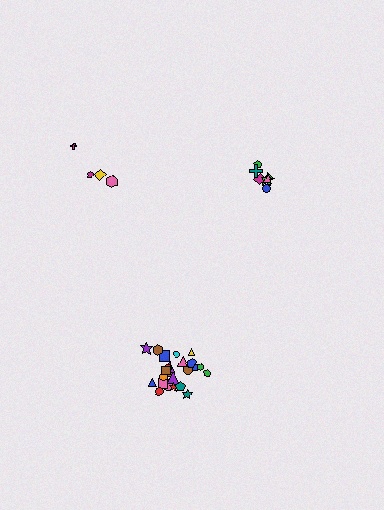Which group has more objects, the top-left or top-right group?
The top-right group.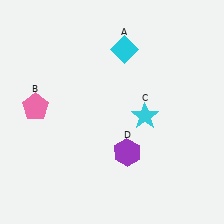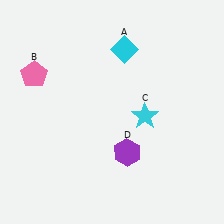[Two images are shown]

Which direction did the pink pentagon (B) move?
The pink pentagon (B) moved up.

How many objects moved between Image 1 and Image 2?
1 object moved between the two images.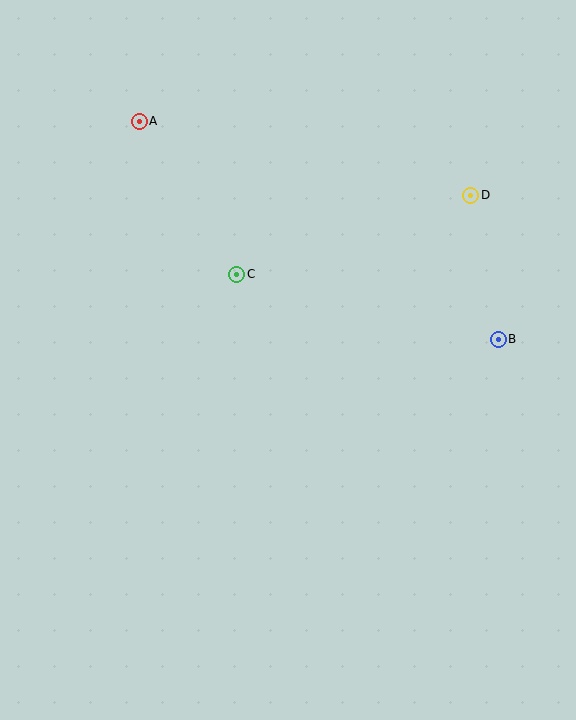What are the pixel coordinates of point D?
Point D is at (471, 195).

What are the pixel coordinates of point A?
Point A is at (139, 121).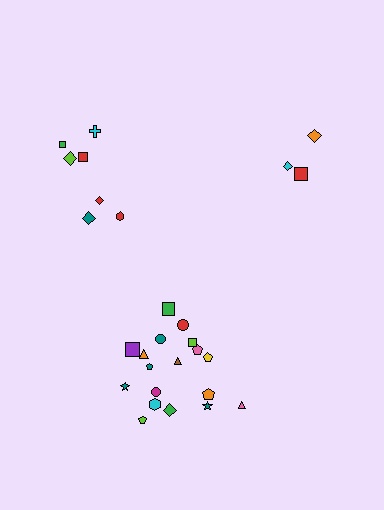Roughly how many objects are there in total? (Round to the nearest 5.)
Roughly 30 objects in total.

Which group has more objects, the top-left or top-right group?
The top-left group.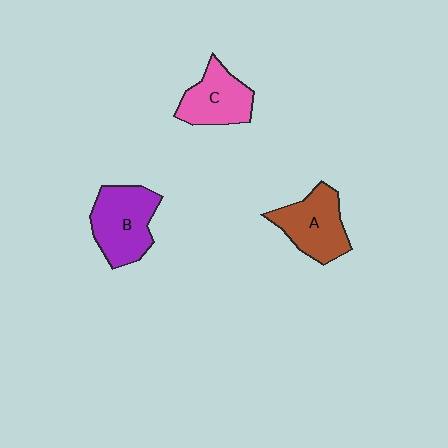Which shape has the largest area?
Shape B (purple).